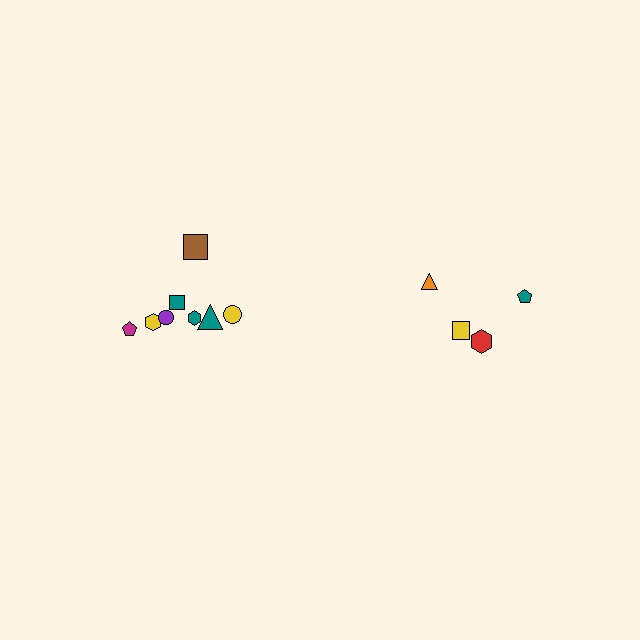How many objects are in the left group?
There are 8 objects.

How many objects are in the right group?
There are 4 objects.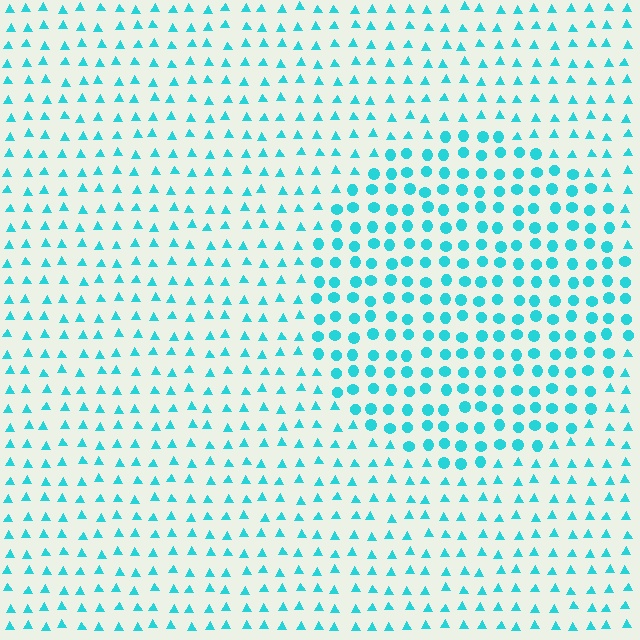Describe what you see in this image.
The image is filled with small cyan elements arranged in a uniform grid. A circle-shaped region contains circles, while the surrounding area contains triangles. The boundary is defined purely by the change in element shape.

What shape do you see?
I see a circle.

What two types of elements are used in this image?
The image uses circles inside the circle region and triangles outside it.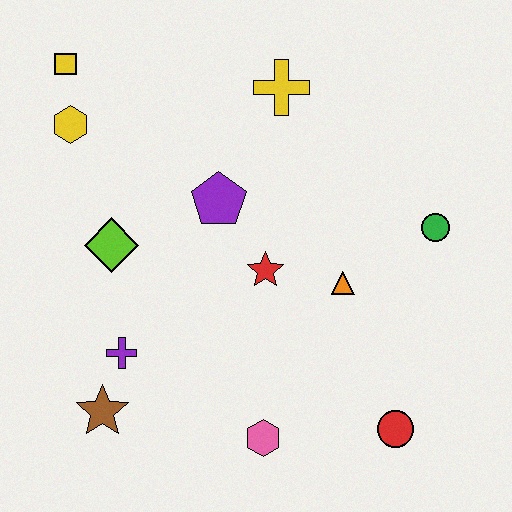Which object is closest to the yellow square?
The yellow hexagon is closest to the yellow square.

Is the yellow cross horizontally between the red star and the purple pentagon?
No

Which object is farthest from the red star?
The yellow square is farthest from the red star.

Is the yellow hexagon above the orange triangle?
Yes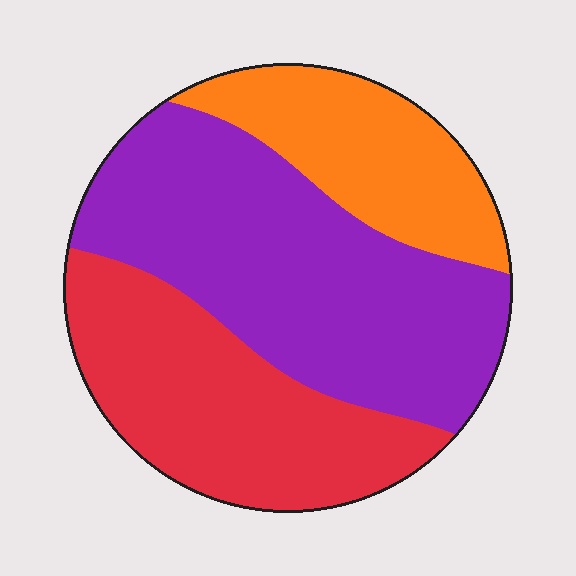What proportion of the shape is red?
Red covers about 30% of the shape.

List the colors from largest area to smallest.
From largest to smallest: purple, red, orange.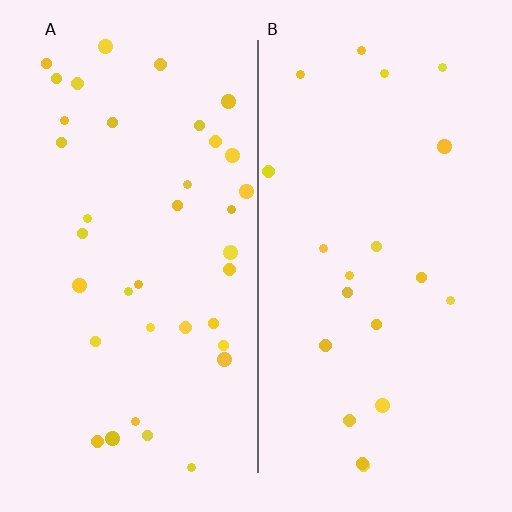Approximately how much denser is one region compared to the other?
Approximately 1.9× — region A over region B.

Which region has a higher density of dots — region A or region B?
A (the left).